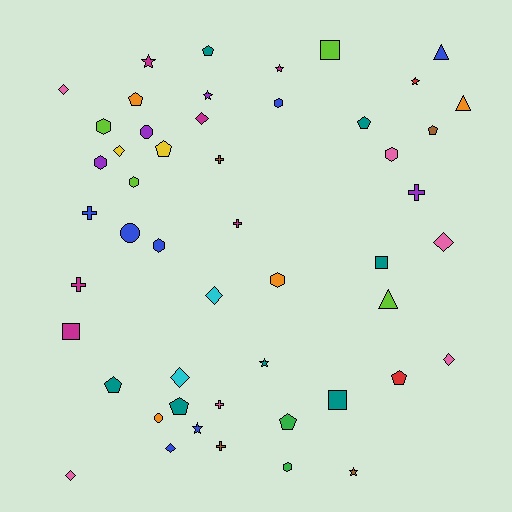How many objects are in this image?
There are 50 objects.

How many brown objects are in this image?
There are 4 brown objects.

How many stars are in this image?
There are 7 stars.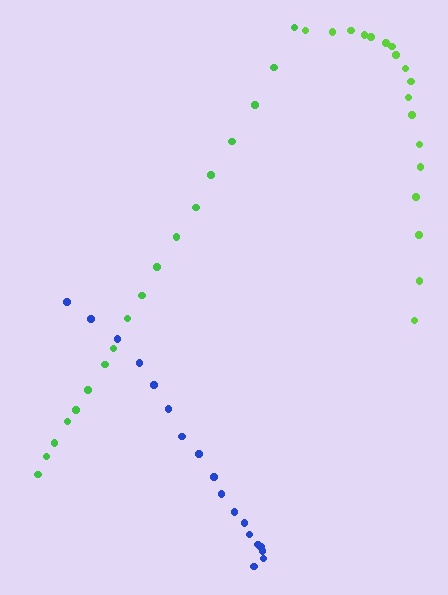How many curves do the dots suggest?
There are 3 distinct paths.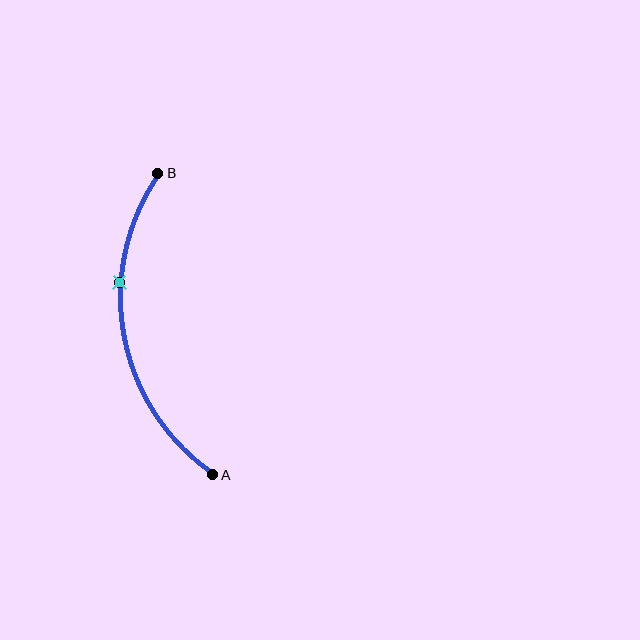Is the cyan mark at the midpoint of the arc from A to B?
No. The cyan mark lies on the arc but is closer to endpoint B. The arc midpoint would be at the point on the curve equidistant along the arc from both A and B.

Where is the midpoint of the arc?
The arc midpoint is the point on the curve farthest from the straight line joining A and B. It sits to the left of that line.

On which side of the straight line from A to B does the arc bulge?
The arc bulges to the left of the straight line connecting A and B.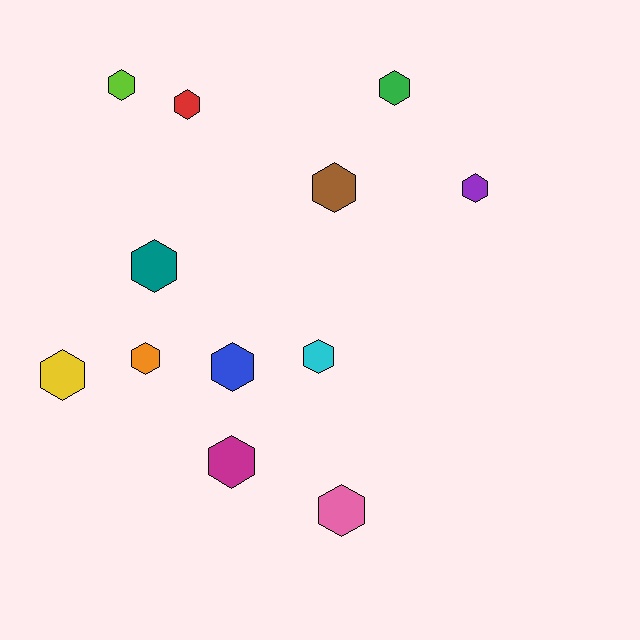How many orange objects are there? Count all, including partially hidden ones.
There is 1 orange object.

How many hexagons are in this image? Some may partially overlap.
There are 12 hexagons.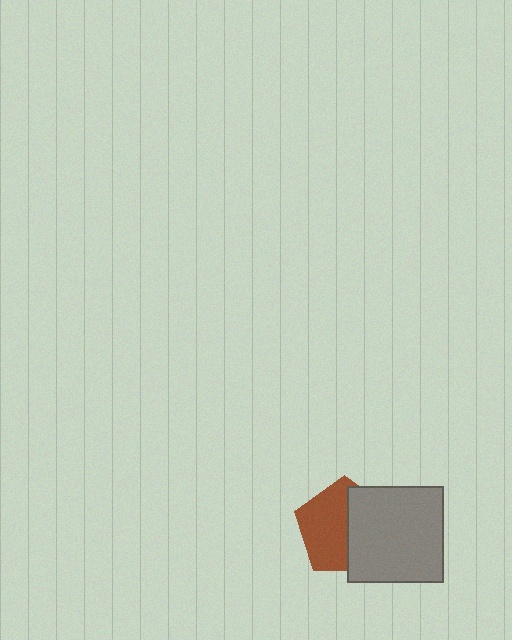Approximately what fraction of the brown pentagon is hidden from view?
Roughly 45% of the brown pentagon is hidden behind the gray square.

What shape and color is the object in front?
The object in front is a gray square.